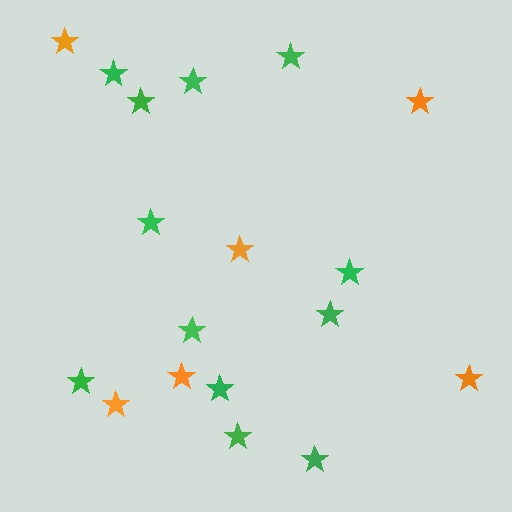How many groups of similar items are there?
There are 2 groups: one group of green stars (12) and one group of orange stars (6).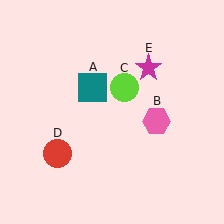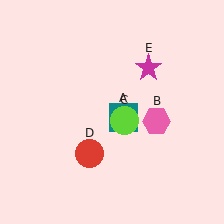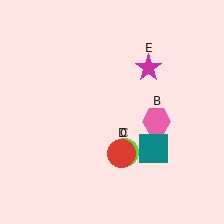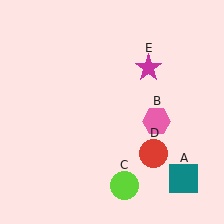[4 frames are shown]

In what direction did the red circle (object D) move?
The red circle (object D) moved right.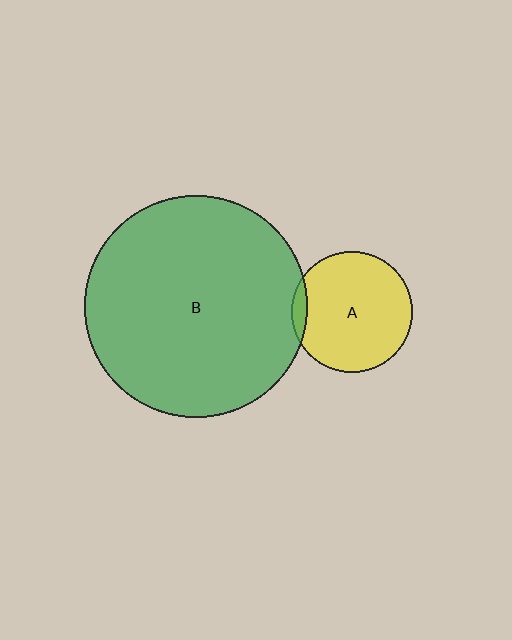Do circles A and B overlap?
Yes.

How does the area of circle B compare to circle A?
Approximately 3.3 times.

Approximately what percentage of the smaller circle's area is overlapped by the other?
Approximately 5%.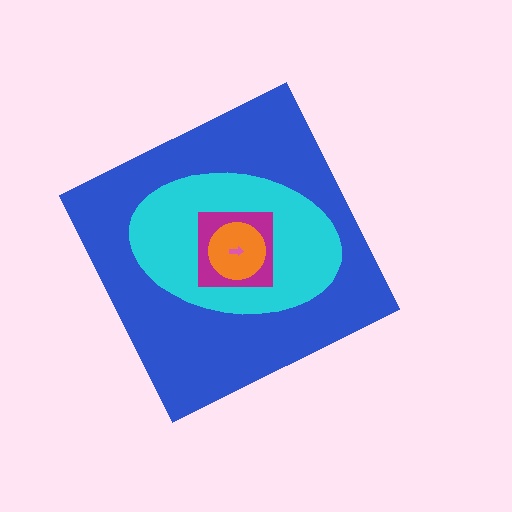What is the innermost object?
The pink arrow.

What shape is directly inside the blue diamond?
The cyan ellipse.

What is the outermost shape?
The blue diamond.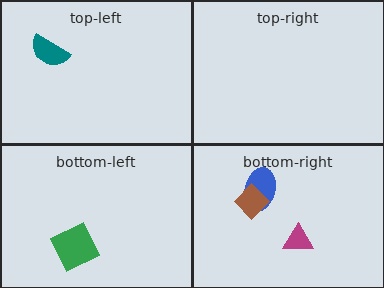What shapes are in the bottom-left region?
The green square.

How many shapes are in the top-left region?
1.